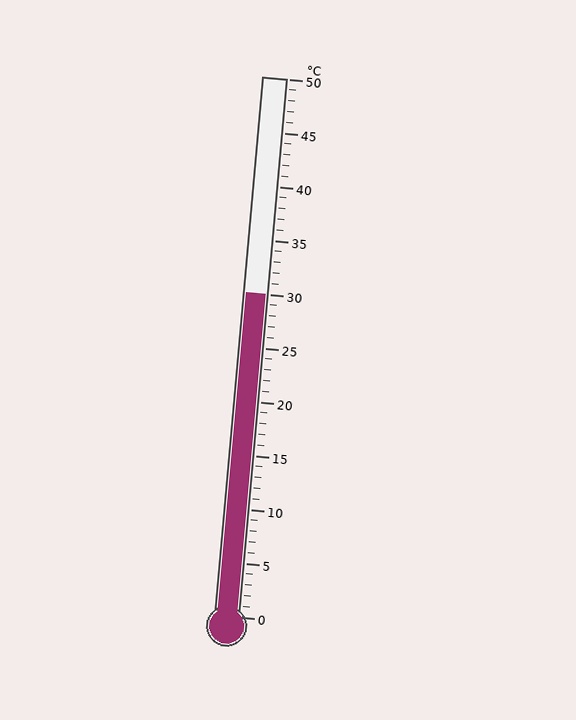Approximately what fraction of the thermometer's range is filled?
The thermometer is filled to approximately 60% of its range.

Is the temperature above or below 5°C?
The temperature is above 5°C.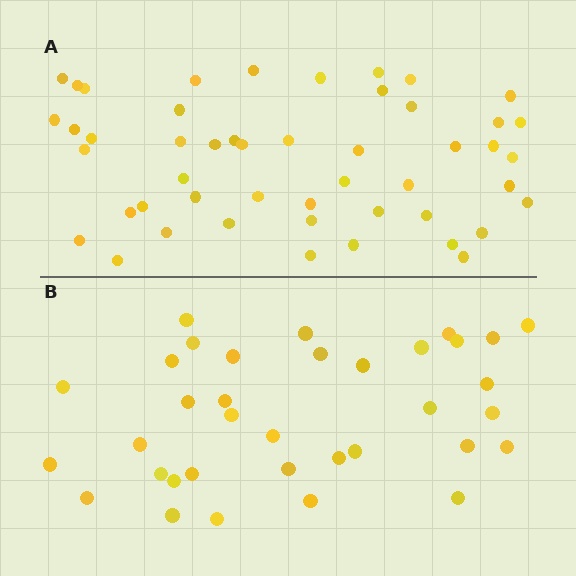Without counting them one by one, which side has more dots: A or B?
Region A (the top region) has more dots.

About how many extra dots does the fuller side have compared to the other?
Region A has approximately 15 more dots than region B.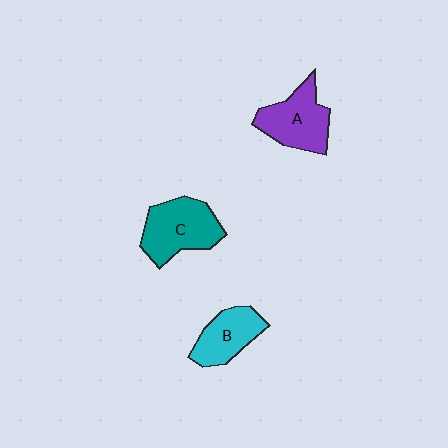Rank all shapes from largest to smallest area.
From largest to smallest: C (teal), A (purple), B (cyan).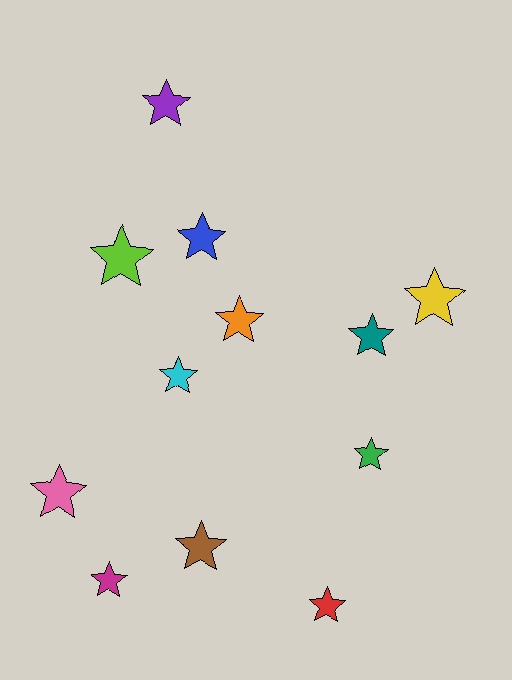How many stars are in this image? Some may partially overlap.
There are 12 stars.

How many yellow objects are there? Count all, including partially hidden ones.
There is 1 yellow object.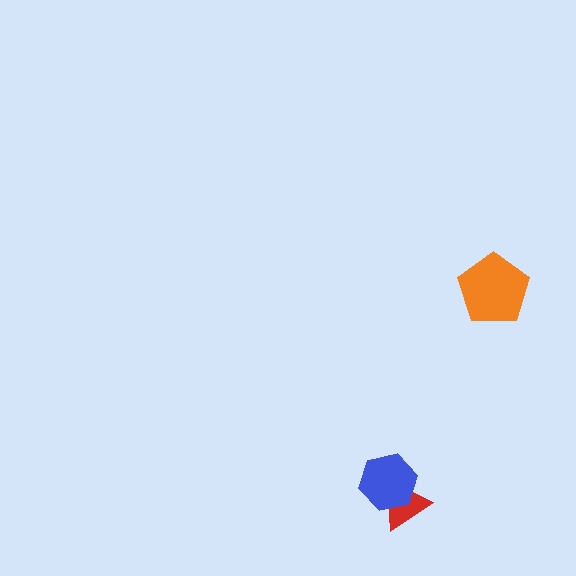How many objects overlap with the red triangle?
1 object overlaps with the red triangle.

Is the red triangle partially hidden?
Yes, it is partially covered by another shape.